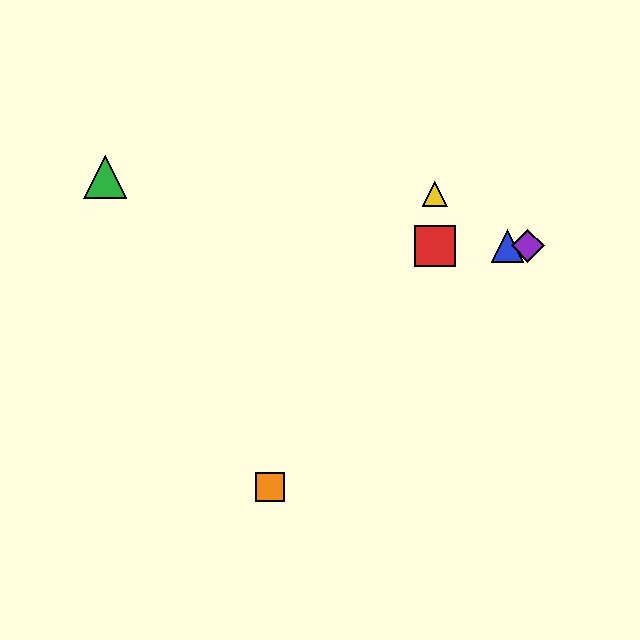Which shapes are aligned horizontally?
The red square, the blue triangle, the purple diamond are aligned horizontally.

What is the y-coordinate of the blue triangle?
The blue triangle is at y≈246.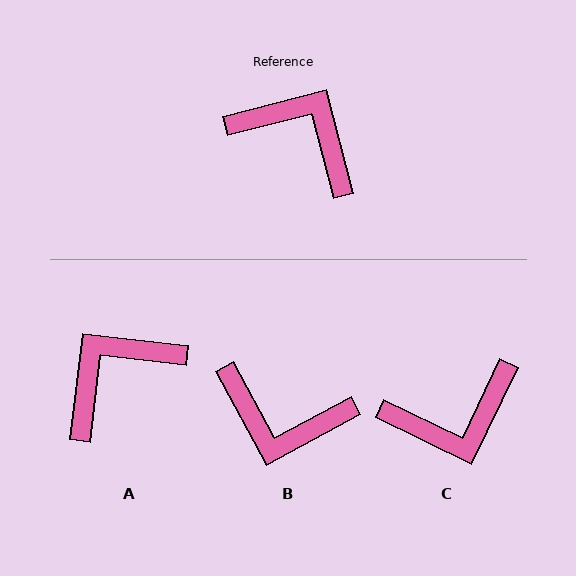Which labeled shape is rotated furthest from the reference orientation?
B, about 166 degrees away.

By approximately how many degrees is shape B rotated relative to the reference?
Approximately 166 degrees clockwise.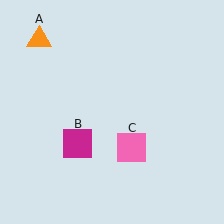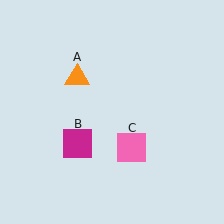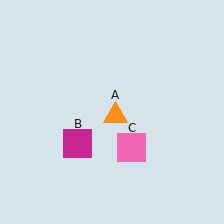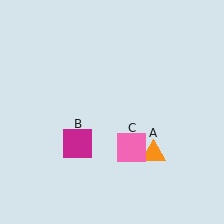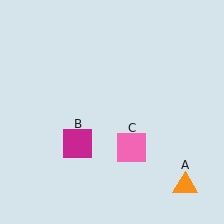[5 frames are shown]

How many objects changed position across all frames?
1 object changed position: orange triangle (object A).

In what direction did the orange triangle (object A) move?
The orange triangle (object A) moved down and to the right.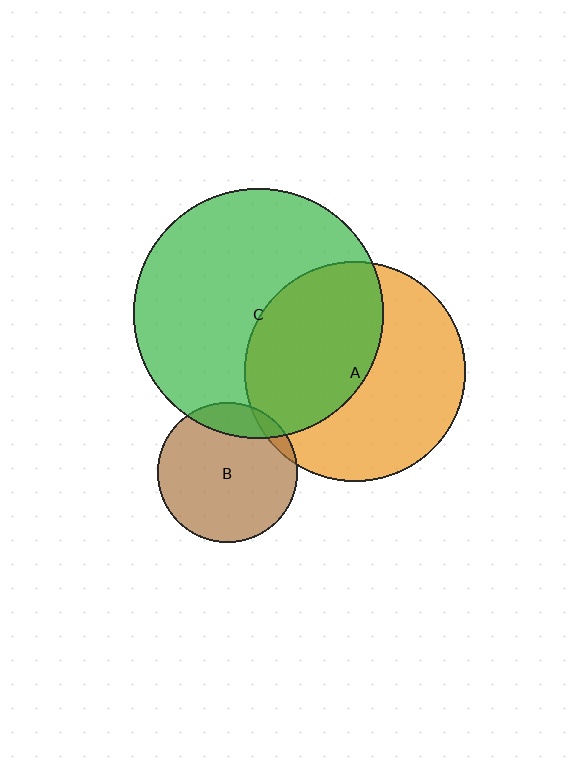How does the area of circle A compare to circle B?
Approximately 2.5 times.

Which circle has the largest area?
Circle C (green).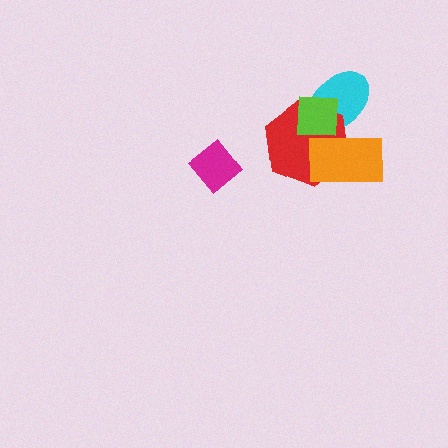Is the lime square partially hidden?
No, no other shape covers it.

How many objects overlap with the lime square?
3 objects overlap with the lime square.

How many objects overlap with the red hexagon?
3 objects overlap with the red hexagon.